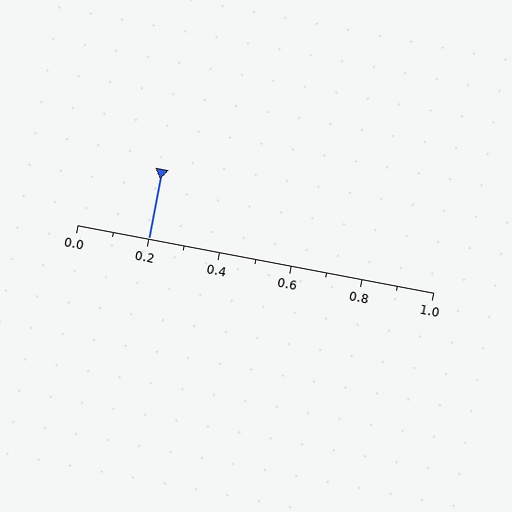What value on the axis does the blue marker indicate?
The marker indicates approximately 0.2.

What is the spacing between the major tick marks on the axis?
The major ticks are spaced 0.2 apart.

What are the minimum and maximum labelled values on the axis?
The axis runs from 0.0 to 1.0.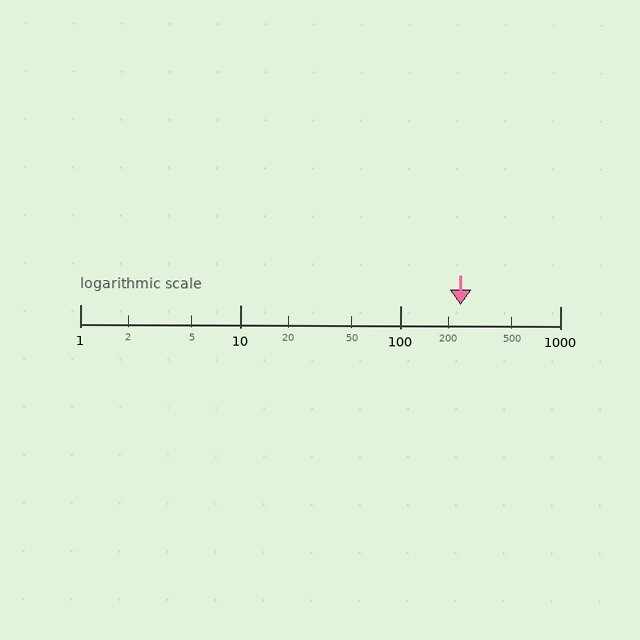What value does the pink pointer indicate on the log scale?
The pointer indicates approximately 240.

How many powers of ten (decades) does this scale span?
The scale spans 3 decades, from 1 to 1000.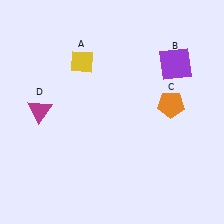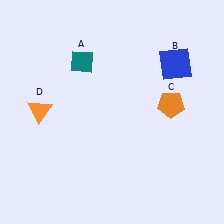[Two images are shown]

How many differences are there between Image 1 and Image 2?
There are 3 differences between the two images.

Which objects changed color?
A changed from yellow to teal. B changed from purple to blue. D changed from magenta to orange.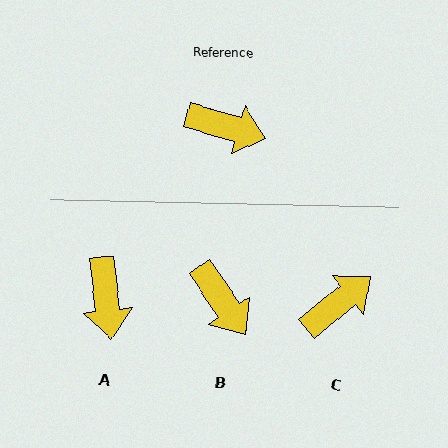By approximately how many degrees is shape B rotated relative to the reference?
Approximately 40 degrees clockwise.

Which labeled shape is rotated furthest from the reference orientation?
A, about 67 degrees away.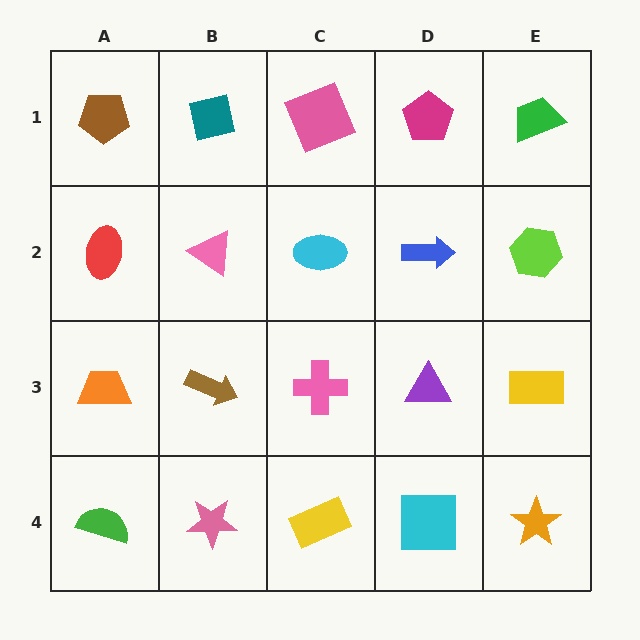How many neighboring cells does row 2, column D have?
4.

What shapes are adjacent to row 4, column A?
An orange trapezoid (row 3, column A), a pink star (row 4, column B).